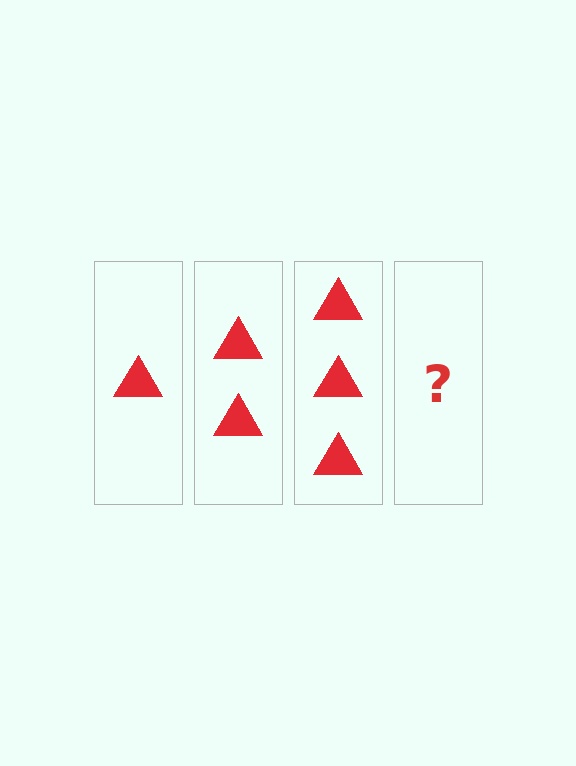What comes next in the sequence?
The next element should be 4 triangles.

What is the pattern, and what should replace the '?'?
The pattern is that each step adds one more triangle. The '?' should be 4 triangles.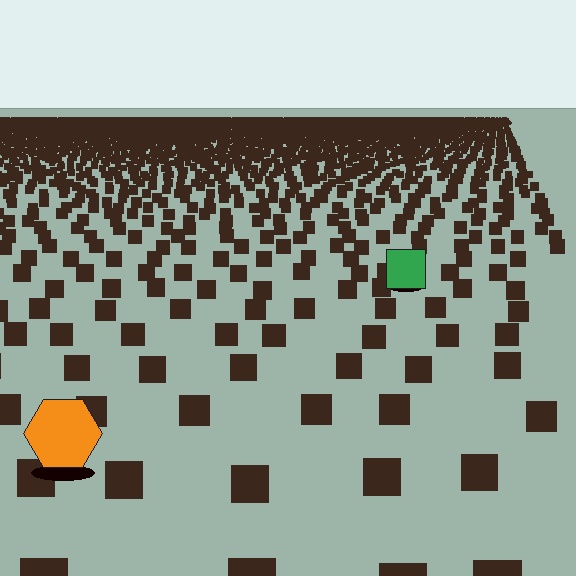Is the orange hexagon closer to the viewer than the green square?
Yes. The orange hexagon is closer — you can tell from the texture gradient: the ground texture is coarser near it.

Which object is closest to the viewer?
The orange hexagon is closest. The texture marks near it are larger and more spread out.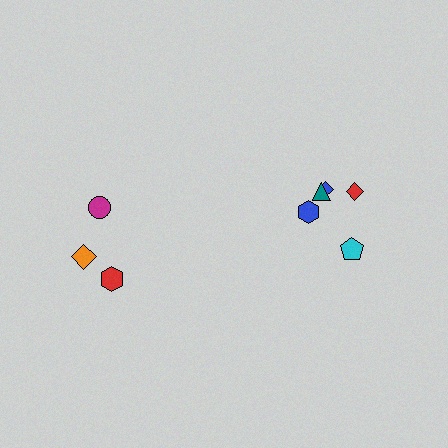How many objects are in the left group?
There are 3 objects.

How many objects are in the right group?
There are 5 objects.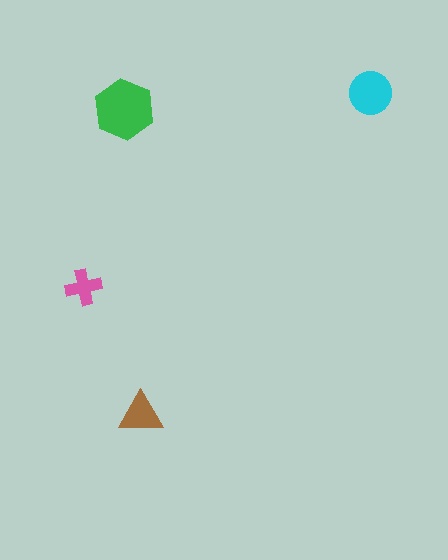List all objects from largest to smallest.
The green hexagon, the cyan circle, the brown triangle, the pink cross.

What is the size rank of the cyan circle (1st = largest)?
2nd.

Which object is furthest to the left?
The pink cross is leftmost.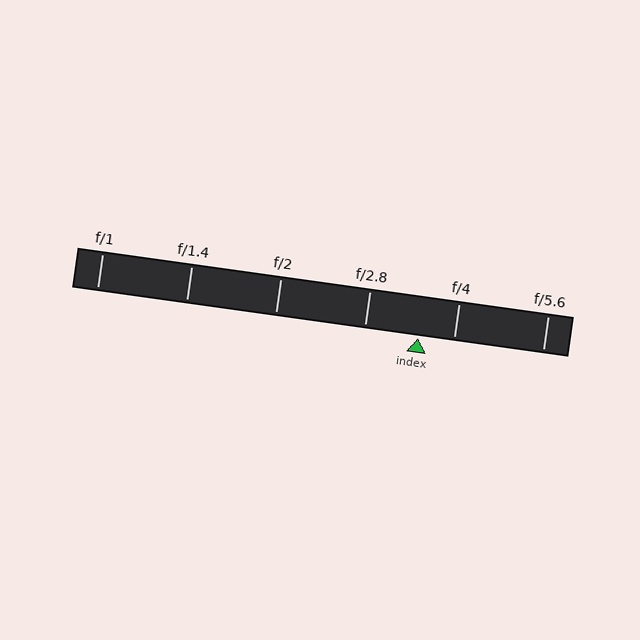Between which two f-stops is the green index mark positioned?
The index mark is between f/2.8 and f/4.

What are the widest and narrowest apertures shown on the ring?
The widest aperture shown is f/1 and the narrowest is f/5.6.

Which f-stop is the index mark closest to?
The index mark is closest to f/4.